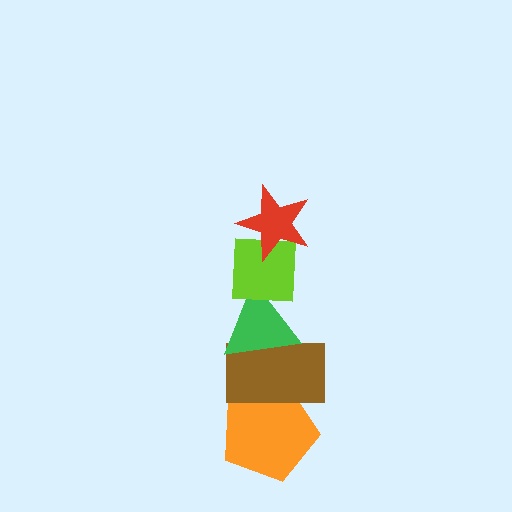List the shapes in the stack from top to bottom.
From top to bottom: the red star, the lime square, the green triangle, the brown rectangle, the orange pentagon.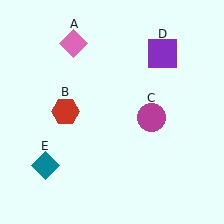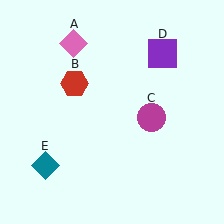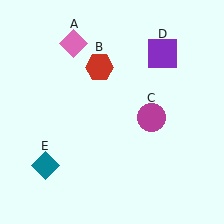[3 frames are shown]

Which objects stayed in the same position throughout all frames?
Pink diamond (object A) and magenta circle (object C) and purple square (object D) and teal diamond (object E) remained stationary.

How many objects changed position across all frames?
1 object changed position: red hexagon (object B).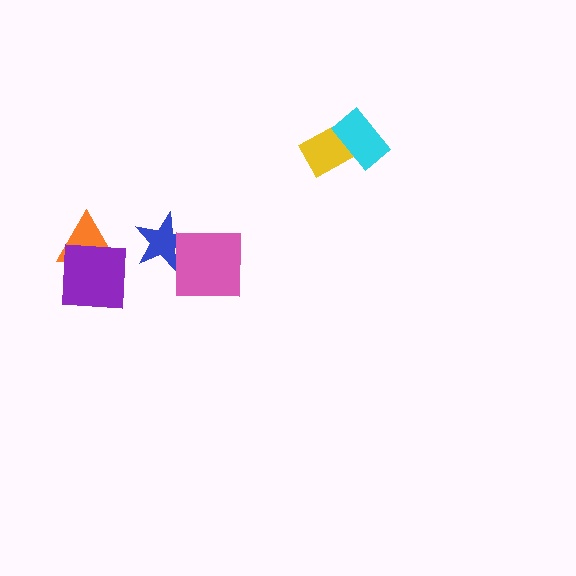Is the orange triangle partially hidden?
Yes, it is partially covered by another shape.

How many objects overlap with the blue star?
1 object overlaps with the blue star.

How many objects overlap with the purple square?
1 object overlaps with the purple square.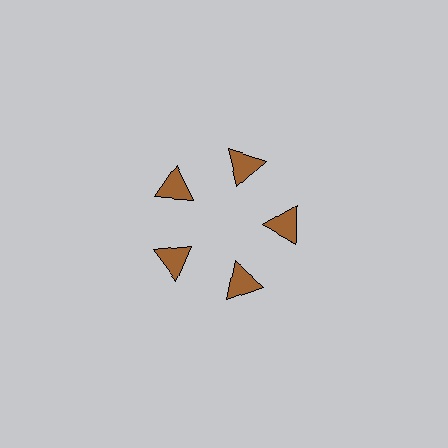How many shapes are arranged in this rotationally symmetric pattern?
There are 5 shapes, arranged in 5 groups of 1.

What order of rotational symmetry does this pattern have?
This pattern has 5-fold rotational symmetry.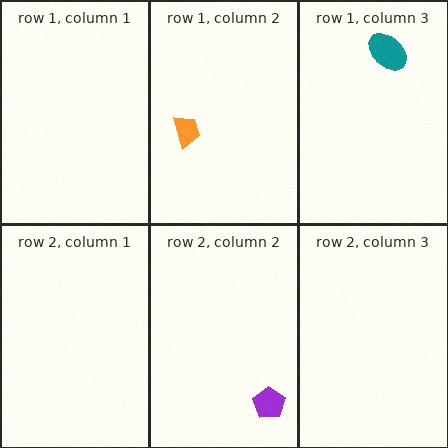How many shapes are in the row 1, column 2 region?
1.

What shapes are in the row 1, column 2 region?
The orange trapezoid.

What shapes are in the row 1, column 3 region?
The teal ellipse.